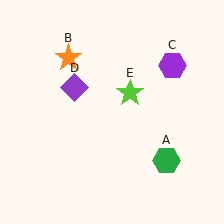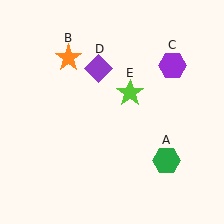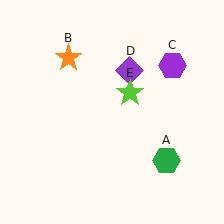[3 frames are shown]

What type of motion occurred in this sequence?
The purple diamond (object D) rotated clockwise around the center of the scene.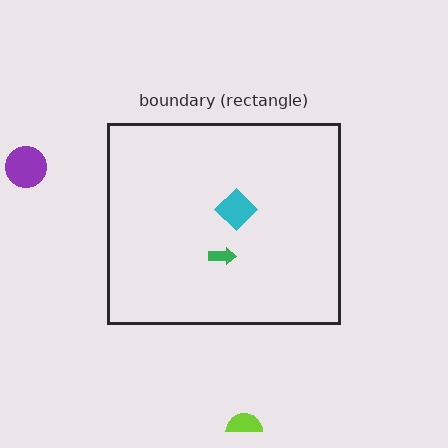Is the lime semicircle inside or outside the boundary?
Outside.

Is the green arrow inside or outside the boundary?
Inside.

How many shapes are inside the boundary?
2 inside, 2 outside.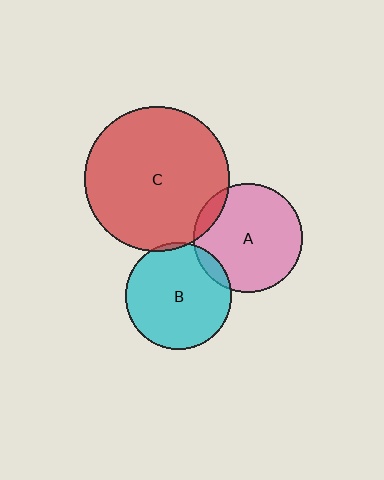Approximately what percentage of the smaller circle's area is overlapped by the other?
Approximately 5%.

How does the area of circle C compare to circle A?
Approximately 1.8 times.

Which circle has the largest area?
Circle C (red).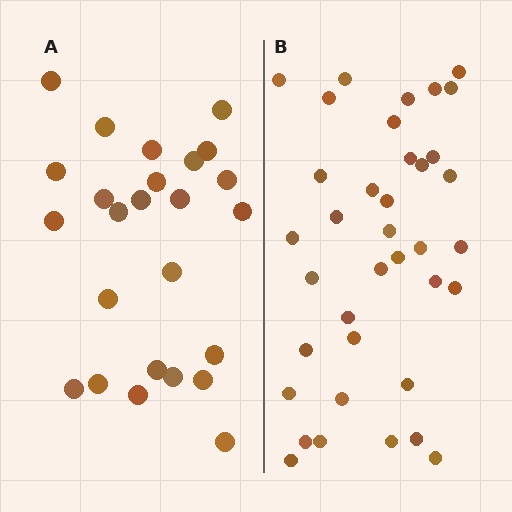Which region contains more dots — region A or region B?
Region B (the right region) has more dots.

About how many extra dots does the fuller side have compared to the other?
Region B has roughly 12 or so more dots than region A.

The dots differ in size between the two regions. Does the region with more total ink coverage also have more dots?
No. Region A has more total ink coverage because its dots are larger, but region B actually contains more individual dots. Total area can be misleading — the number of items is what matters here.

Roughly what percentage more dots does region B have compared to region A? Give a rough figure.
About 50% more.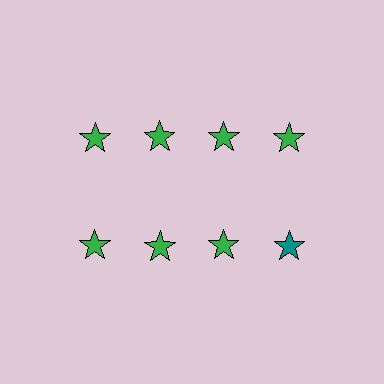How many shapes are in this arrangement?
There are 8 shapes arranged in a grid pattern.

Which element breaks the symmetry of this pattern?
The teal star in the second row, second from right column breaks the symmetry. All other shapes are green stars.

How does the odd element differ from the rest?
It has a different color: teal instead of green.